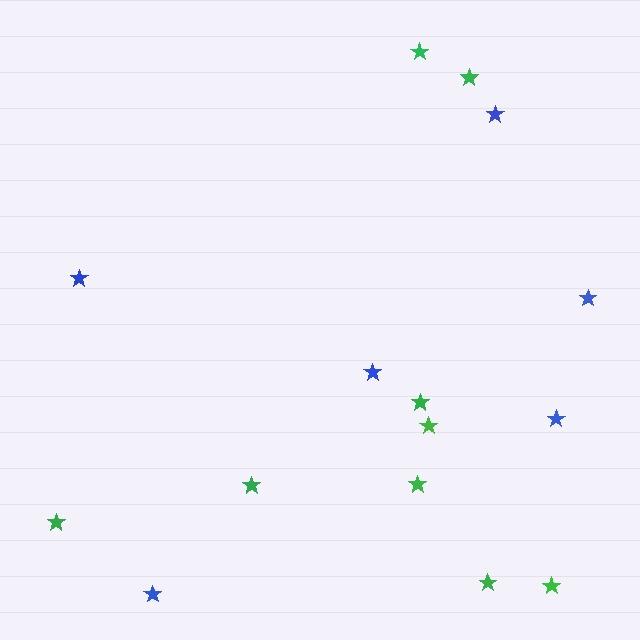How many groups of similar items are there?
There are 2 groups: one group of green stars (9) and one group of blue stars (6).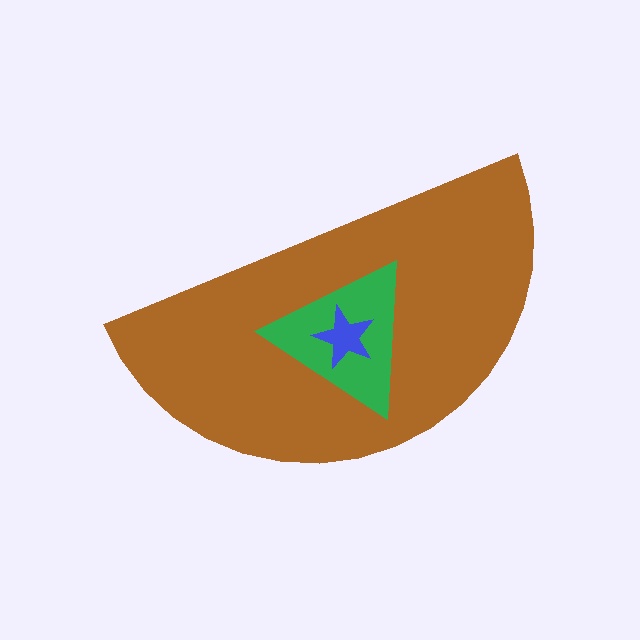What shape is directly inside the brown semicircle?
The green triangle.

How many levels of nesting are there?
3.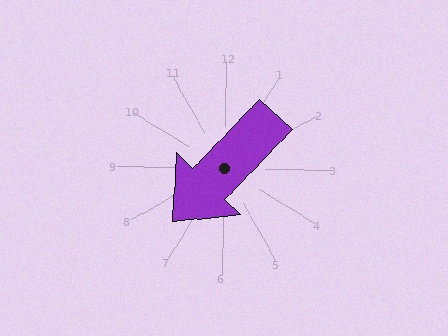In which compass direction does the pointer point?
Southwest.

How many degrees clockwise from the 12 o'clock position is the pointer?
Approximately 223 degrees.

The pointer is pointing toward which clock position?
Roughly 7 o'clock.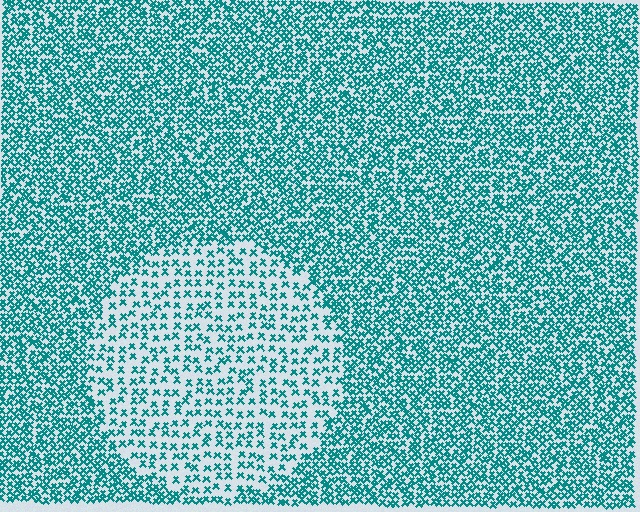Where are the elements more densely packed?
The elements are more densely packed outside the circle boundary.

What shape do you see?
I see a circle.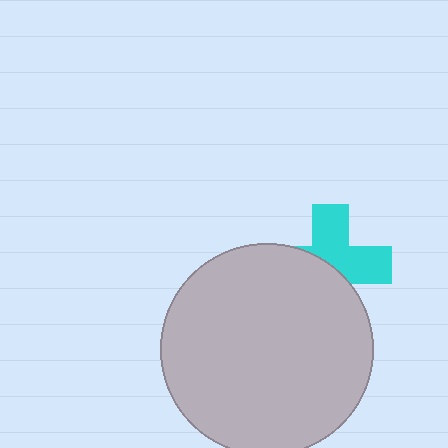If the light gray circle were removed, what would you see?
You would see the complete cyan cross.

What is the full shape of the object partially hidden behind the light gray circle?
The partially hidden object is a cyan cross.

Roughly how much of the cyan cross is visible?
About half of it is visible (roughly 51%).